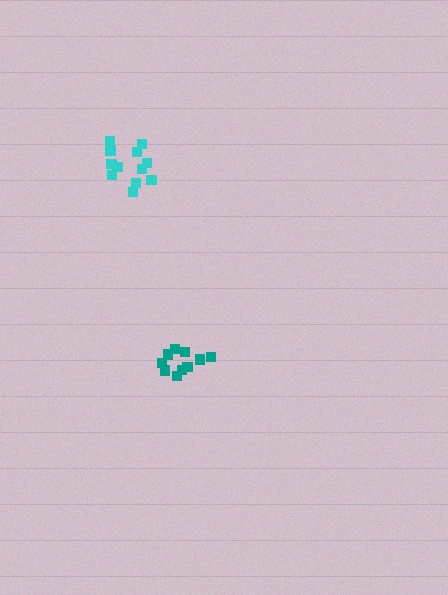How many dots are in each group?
Group 1: 12 dots, Group 2: 10 dots (22 total).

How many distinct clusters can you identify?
There are 2 distinct clusters.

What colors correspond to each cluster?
The clusters are colored: cyan, teal.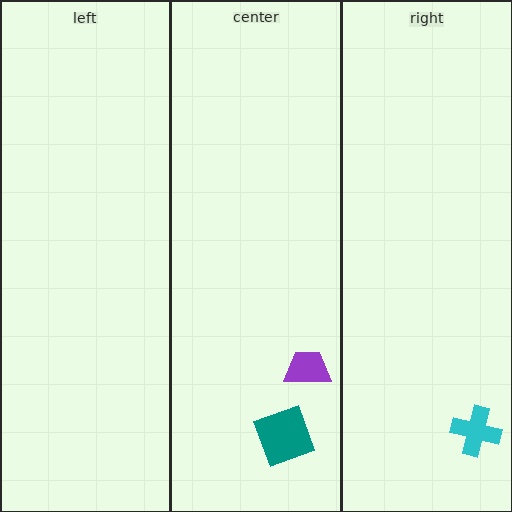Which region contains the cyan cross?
The right region.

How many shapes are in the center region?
2.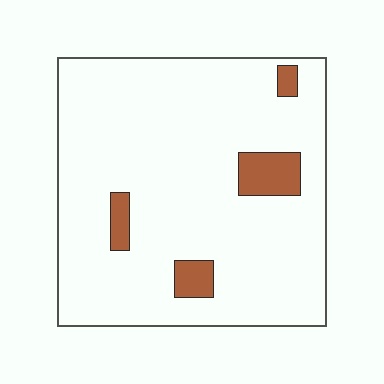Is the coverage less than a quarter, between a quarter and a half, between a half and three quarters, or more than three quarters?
Less than a quarter.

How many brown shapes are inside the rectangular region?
4.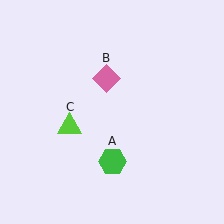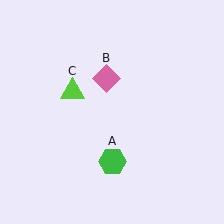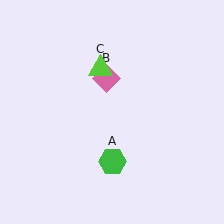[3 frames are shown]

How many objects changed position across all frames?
1 object changed position: lime triangle (object C).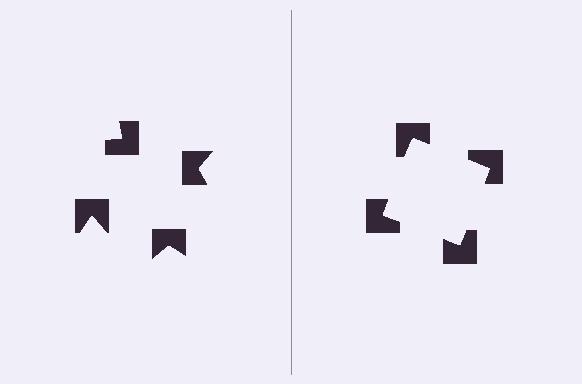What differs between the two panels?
The notched squares are positioned identically on both sides; only the wedge orientations differ. On the right they align to a square; on the left they are misaligned.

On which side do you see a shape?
An illusory square appears on the right side. On the left side the wedge cuts are rotated, so no coherent shape forms.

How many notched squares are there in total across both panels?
8 — 4 on each side.